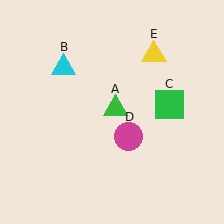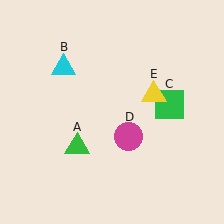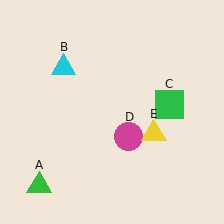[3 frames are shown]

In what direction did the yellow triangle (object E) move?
The yellow triangle (object E) moved down.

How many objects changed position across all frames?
2 objects changed position: green triangle (object A), yellow triangle (object E).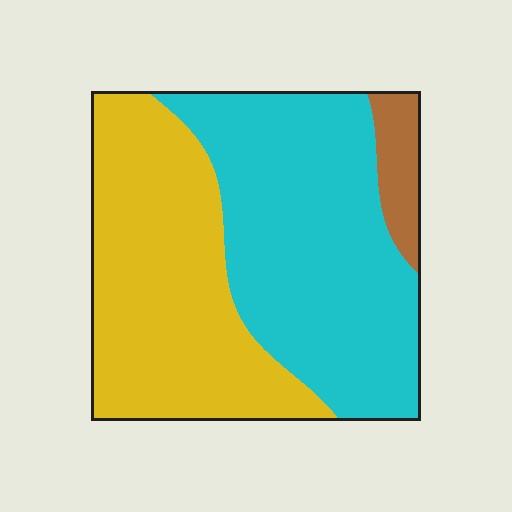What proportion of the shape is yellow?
Yellow takes up about two fifths (2/5) of the shape.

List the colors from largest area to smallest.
From largest to smallest: cyan, yellow, brown.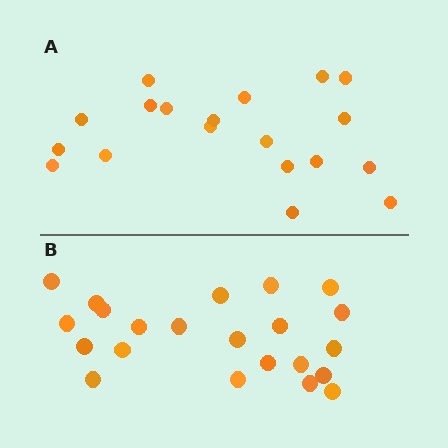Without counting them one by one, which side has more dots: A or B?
Region B (the bottom region) has more dots.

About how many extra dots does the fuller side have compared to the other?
Region B has just a few more — roughly 2 or 3 more dots than region A.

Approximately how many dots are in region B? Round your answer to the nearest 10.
About 20 dots. (The exact count is 22, which rounds to 20.)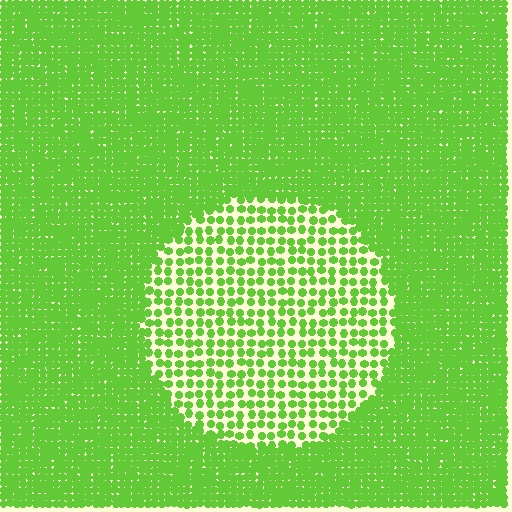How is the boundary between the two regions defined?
The boundary is defined by a change in element density (approximately 2.4x ratio). All elements are the same color, size, and shape.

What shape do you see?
I see a circle.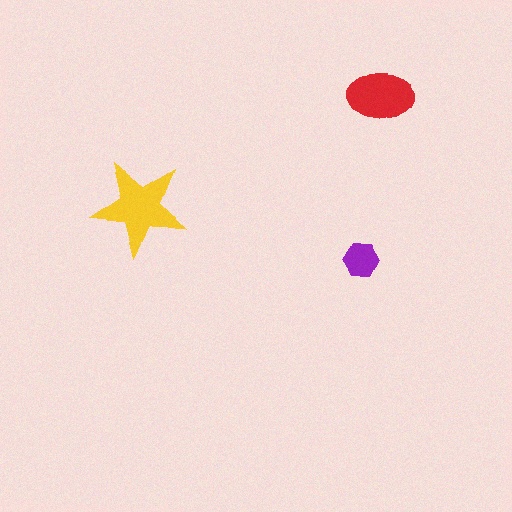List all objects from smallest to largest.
The purple hexagon, the red ellipse, the yellow star.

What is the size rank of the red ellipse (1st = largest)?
2nd.